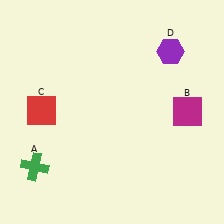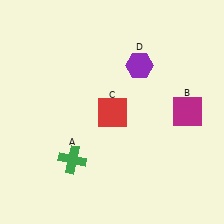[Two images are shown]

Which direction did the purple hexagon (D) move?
The purple hexagon (D) moved left.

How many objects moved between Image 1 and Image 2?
3 objects moved between the two images.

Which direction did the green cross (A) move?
The green cross (A) moved right.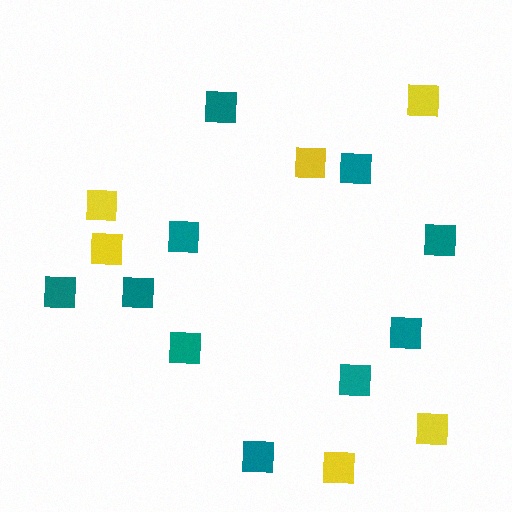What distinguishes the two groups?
There are 2 groups: one group of teal squares (10) and one group of yellow squares (6).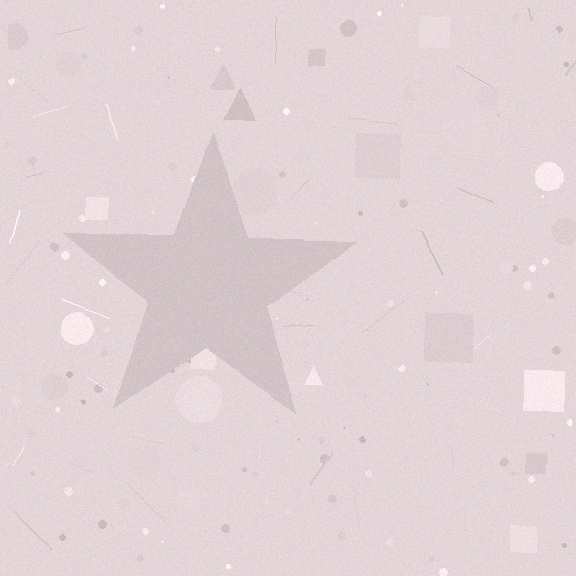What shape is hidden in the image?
A star is hidden in the image.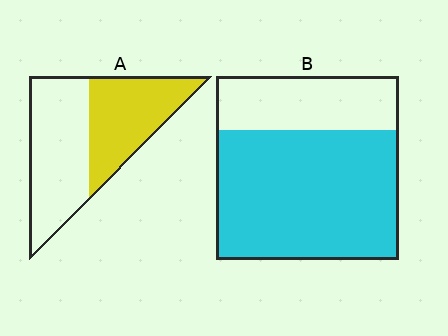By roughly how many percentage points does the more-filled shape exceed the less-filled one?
By roughly 25 percentage points (B over A).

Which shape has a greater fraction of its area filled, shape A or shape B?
Shape B.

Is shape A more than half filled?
No.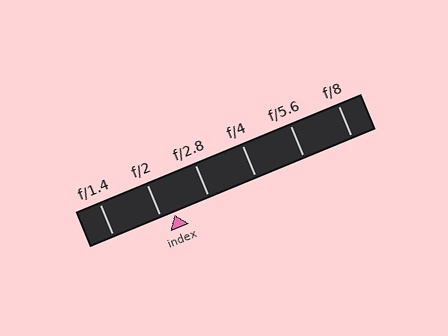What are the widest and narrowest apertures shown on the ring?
The widest aperture shown is f/1.4 and the narrowest is f/8.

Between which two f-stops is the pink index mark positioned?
The index mark is between f/2 and f/2.8.